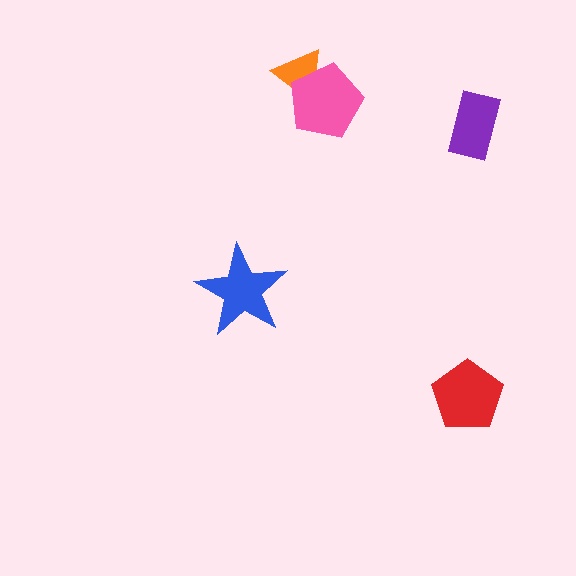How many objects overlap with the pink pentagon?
1 object overlaps with the pink pentagon.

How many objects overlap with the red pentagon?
0 objects overlap with the red pentagon.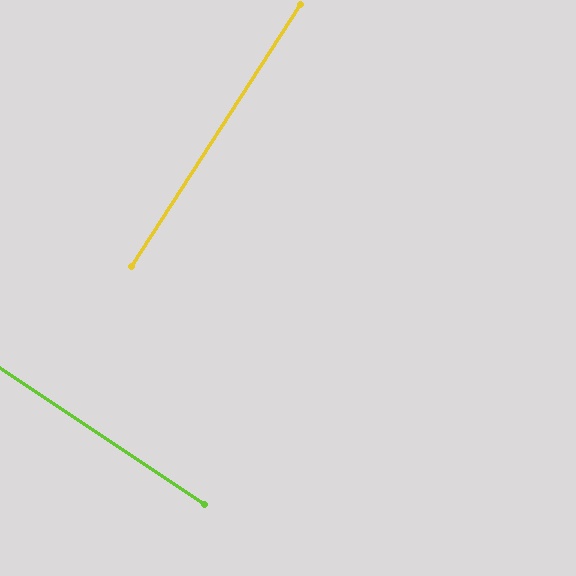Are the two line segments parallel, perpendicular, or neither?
Perpendicular — they meet at approximately 89°.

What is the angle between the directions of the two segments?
Approximately 89 degrees.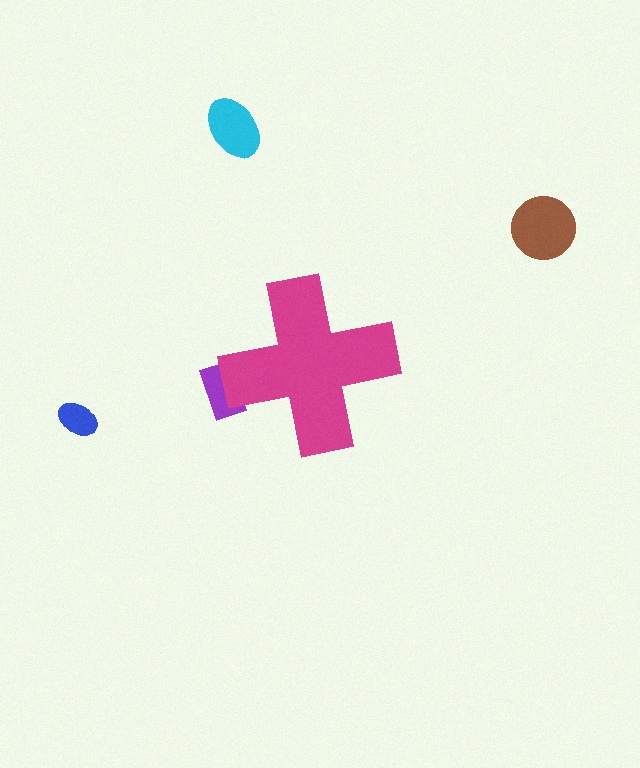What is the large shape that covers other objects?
A magenta cross.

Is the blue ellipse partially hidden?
No, the blue ellipse is fully visible.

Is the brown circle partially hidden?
No, the brown circle is fully visible.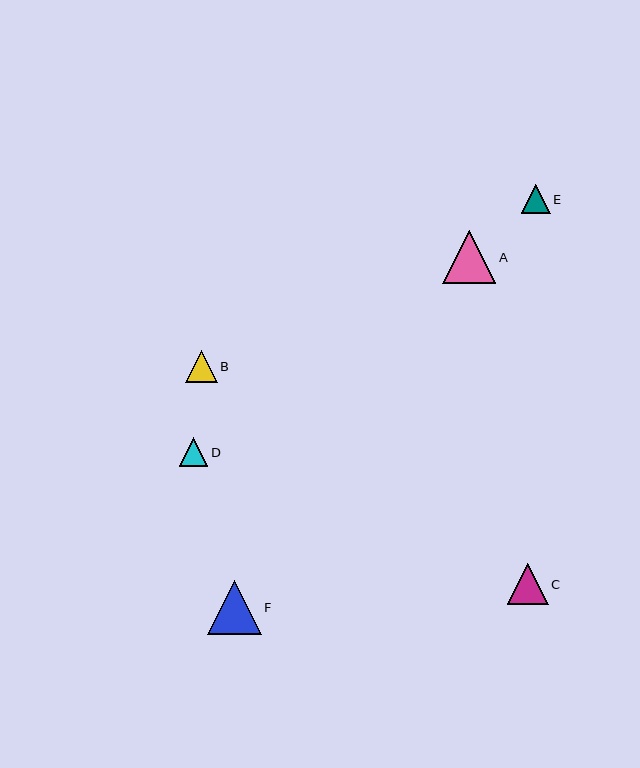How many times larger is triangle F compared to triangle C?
Triangle F is approximately 1.3 times the size of triangle C.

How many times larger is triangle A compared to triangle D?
Triangle A is approximately 1.9 times the size of triangle D.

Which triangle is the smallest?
Triangle D is the smallest with a size of approximately 29 pixels.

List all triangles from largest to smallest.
From largest to smallest: F, A, C, B, E, D.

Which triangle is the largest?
Triangle F is the largest with a size of approximately 54 pixels.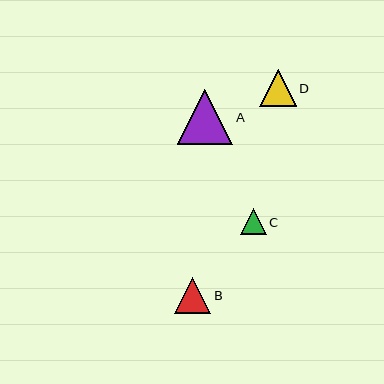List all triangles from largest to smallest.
From largest to smallest: A, B, D, C.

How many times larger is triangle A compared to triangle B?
Triangle A is approximately 1.5 times the size of triangle B.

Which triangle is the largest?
Triangle A is the largest with a size of approximately 55 pixels.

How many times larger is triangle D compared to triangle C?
Triangle D is approximately 1.4 times the size of triangle C.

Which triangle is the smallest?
Triangle C is the smallest with a size of approximately 26 pixels.